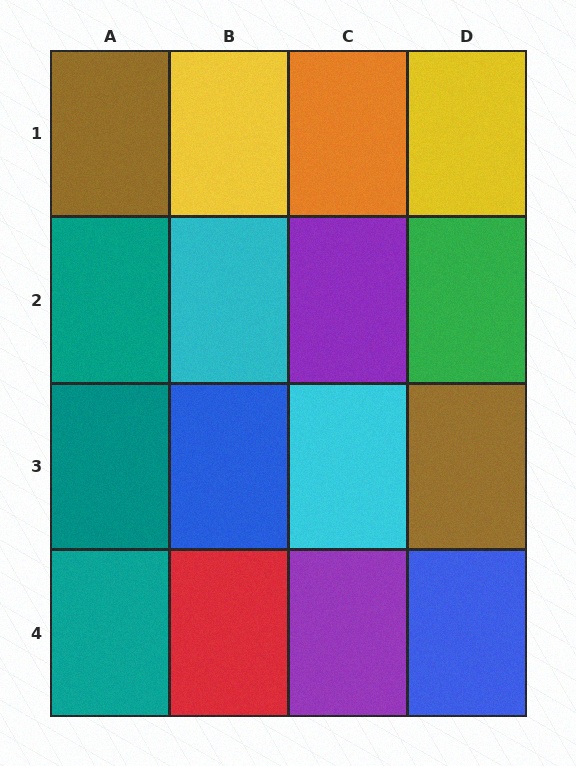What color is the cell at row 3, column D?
Brown.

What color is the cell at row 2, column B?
Cyan.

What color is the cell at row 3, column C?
Cyan.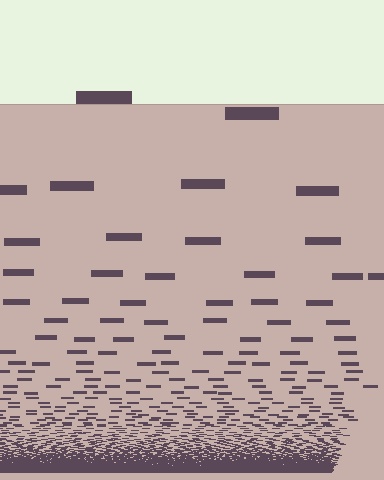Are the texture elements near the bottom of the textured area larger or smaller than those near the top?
Smaller. The gradient is inverted — elements near the bottom are smaller and denser.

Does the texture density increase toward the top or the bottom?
Density increases toward the bottom.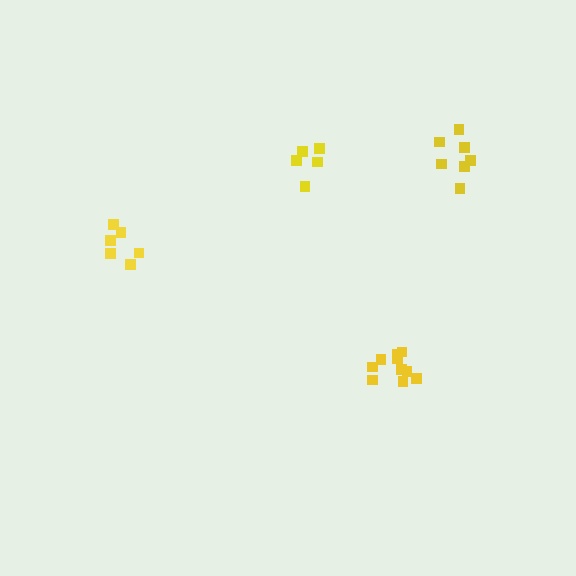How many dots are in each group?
Group 1: 7 dots, Group 2: 6 dots, Group 3: 5 dots, Group 4: 10 dots (28 total).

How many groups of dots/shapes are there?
There are 4 groups.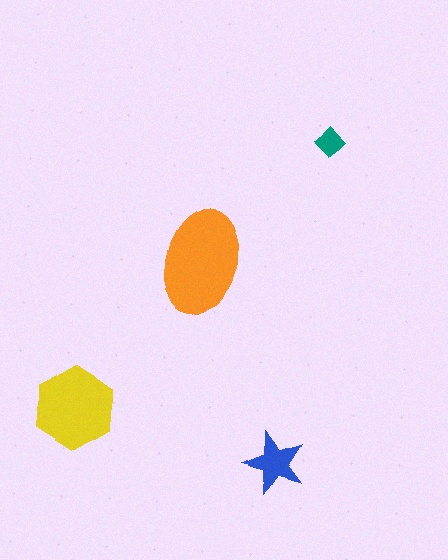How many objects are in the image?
There are 4 objects in the image.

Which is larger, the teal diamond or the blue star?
The blue star.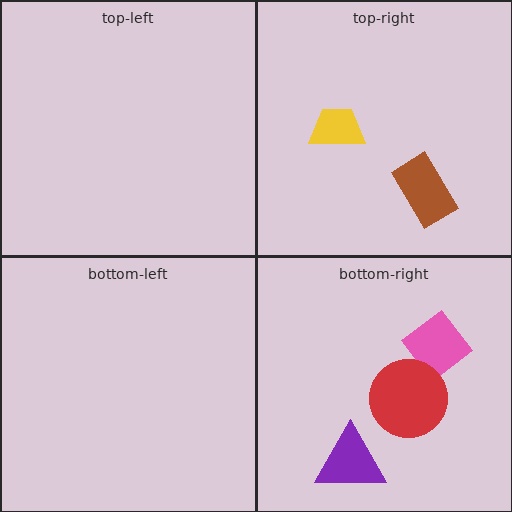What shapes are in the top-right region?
The yellow trapezoid, the brown rectangle.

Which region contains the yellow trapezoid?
The top-right region.